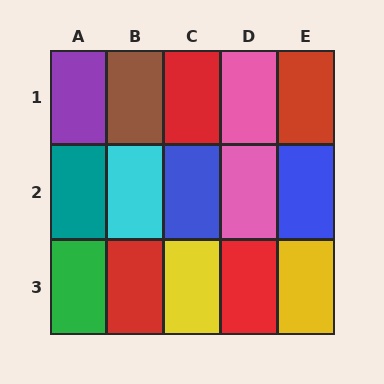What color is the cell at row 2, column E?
Blue.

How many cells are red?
4 cells are red.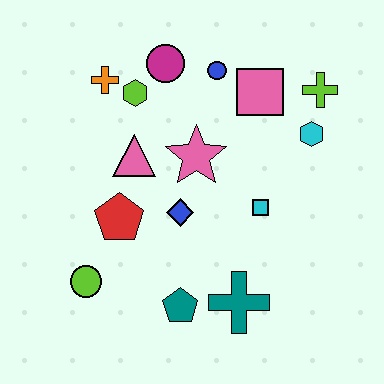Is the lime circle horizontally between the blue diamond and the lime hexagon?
No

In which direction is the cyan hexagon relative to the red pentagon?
The cyan hexagon is to the right of the red pentagon.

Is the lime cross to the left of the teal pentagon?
No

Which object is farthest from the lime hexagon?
The teal cross is farthest from the lime hexagon.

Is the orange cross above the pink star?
Yes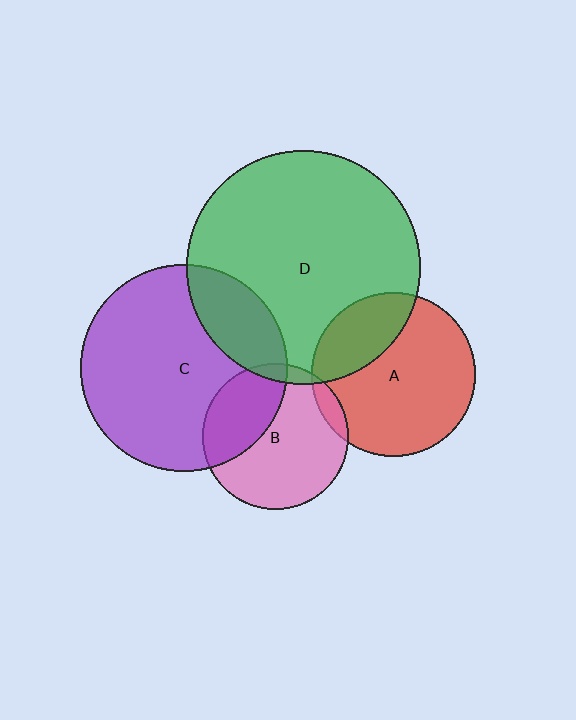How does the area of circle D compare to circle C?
Approximately 1.3 times.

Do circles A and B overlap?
Yes.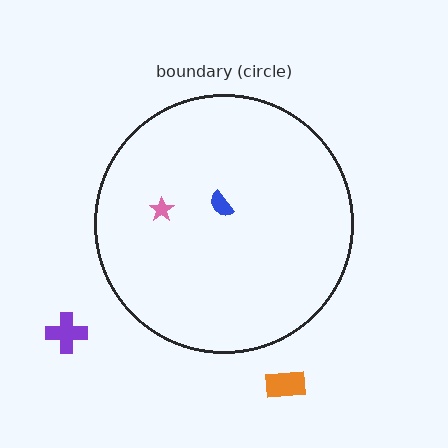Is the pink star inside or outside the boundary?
Inside.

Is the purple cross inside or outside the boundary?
Outside.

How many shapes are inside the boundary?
2 inside, 2 outside.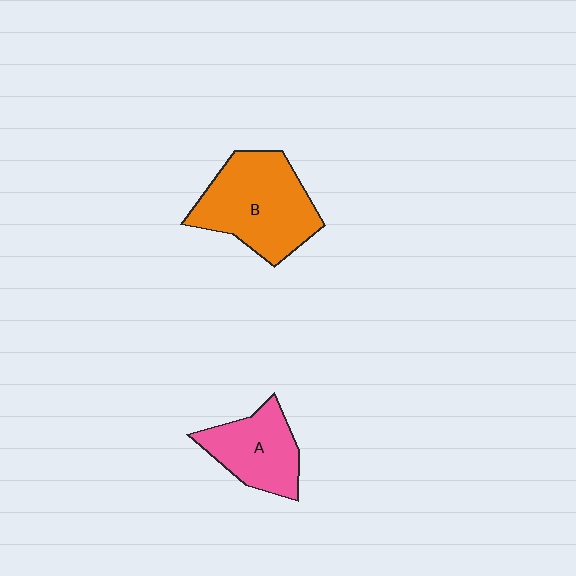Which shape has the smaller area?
Shape A (pink).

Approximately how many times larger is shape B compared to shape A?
Approximately 1.5 times.